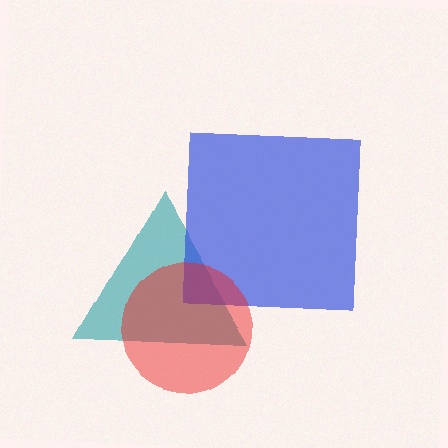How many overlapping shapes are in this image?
There are 3 overlapping shapes in the image.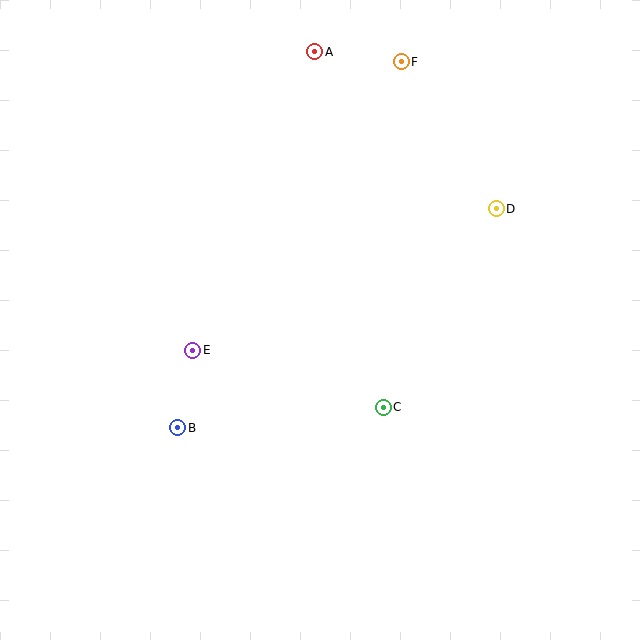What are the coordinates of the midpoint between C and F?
The midpoint between C and F is at (392, 235).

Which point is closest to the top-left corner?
Point A is closest to the top-left corner.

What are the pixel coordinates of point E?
Point E is at (193, 350).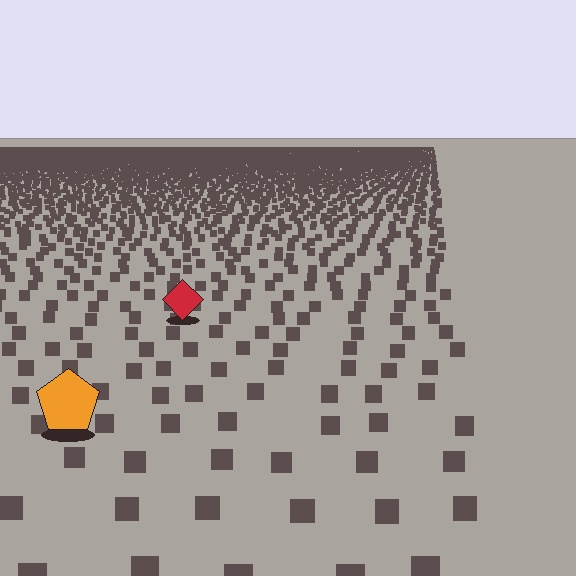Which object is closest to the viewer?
The orange pentagon is closest. The texture marks near it are larger and more spread out.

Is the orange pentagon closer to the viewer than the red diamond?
Yes. The orange pentagon is closer — you can tell from the texture gradient: the ground texture is coarser near it.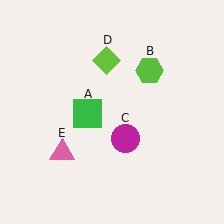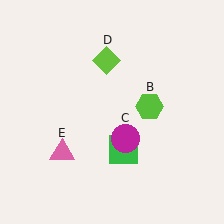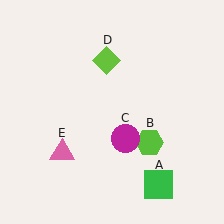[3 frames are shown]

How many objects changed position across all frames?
2 objects changed position: green square (object A), lime hexagon (object B).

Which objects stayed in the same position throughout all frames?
Magenta circle (object C) and lime diamond (object D) and pink triangle (object E) remained stationary.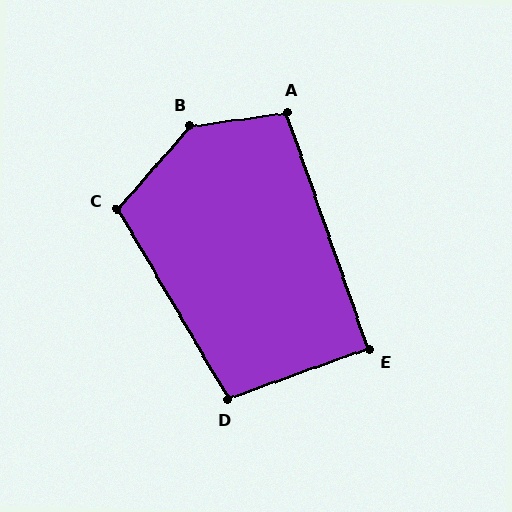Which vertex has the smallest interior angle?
E, at approximately 91 degrees.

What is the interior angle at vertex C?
Approximately 109 degrees (obtuse).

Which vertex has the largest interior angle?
B, at approximately 138 degrees.